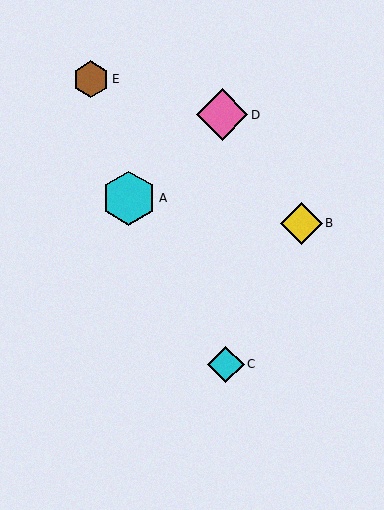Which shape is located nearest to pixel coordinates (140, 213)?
The cyan hexagon (labeled A) at (129, 198) is nearest to that location.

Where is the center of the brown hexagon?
The center of the brown hexagon is at (91, 79).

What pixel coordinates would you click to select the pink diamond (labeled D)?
Click at (222, 115) to select the pink diamond D.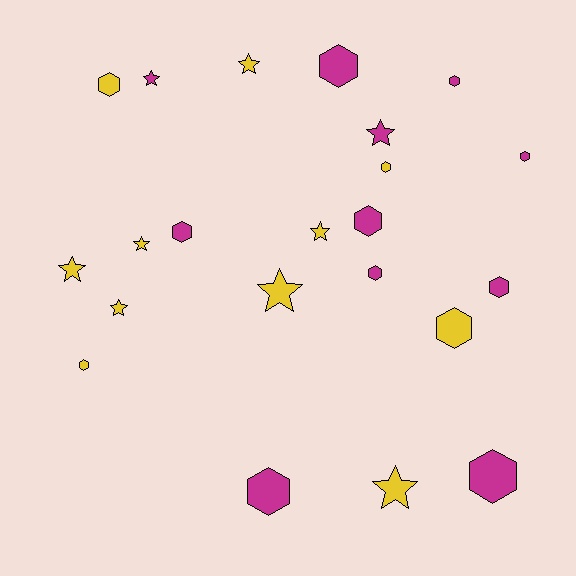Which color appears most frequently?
Magenta, with 11 objects.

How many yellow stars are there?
There are 7 yellow stars.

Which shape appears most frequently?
Hexagon, with 13 objects.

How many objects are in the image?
There are 22 objects.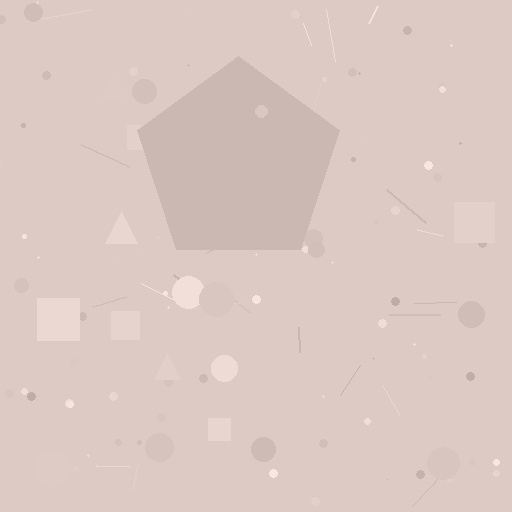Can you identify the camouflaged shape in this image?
The camouflaged shape is a pentagon.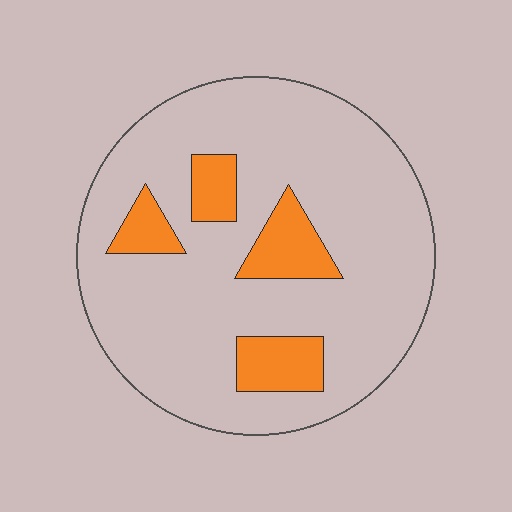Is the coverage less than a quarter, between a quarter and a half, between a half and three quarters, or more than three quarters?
Less than a quarter.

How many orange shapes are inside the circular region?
4.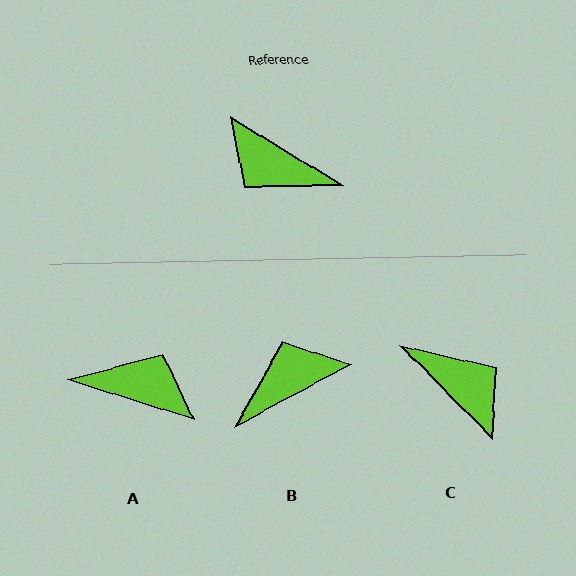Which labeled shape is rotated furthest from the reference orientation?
A, about 166 degrees away.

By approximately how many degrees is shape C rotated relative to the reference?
Approximately 166 degrees counter-clockwise.